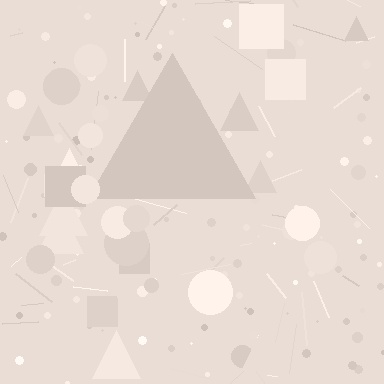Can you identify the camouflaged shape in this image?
The camouflaged shape is a triangle.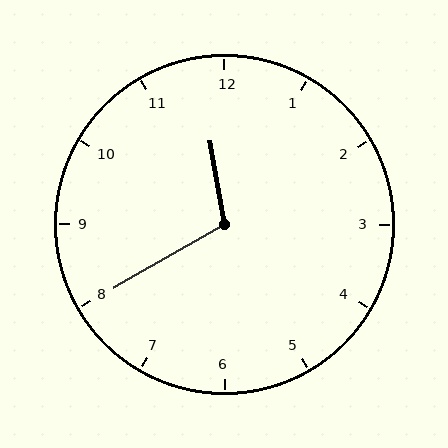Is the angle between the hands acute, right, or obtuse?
It is obtuse.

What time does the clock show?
11:40.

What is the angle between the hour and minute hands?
Approximately 110 degrees.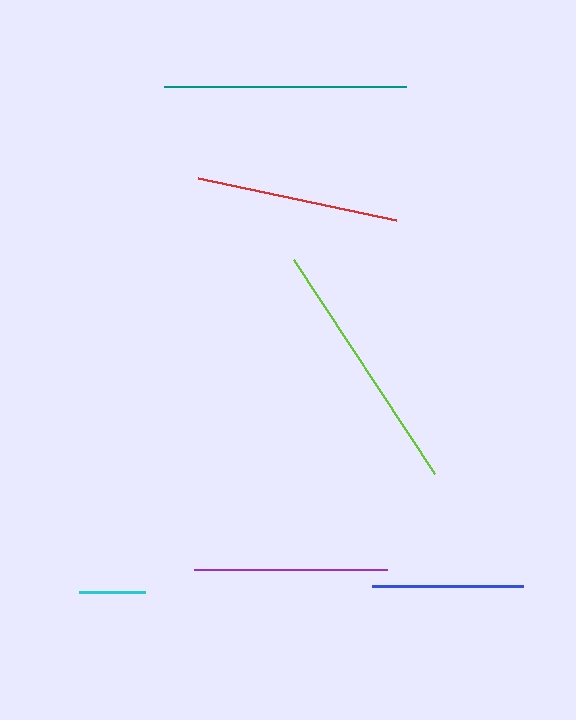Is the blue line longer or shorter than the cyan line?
The blue line is longer than the cyan line.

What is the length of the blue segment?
The blue segment is approximately 152 pixels long.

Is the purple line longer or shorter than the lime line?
The lime line is longer than the purple line.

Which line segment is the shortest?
The cyan line is the shortest at approximately 66 pixels.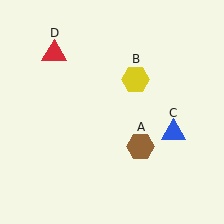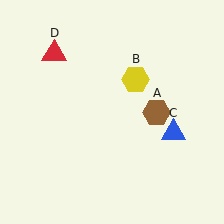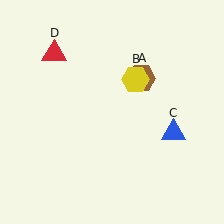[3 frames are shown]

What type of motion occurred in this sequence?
The brown hexagon (object A) rotated counterclockwise around the center of the scene.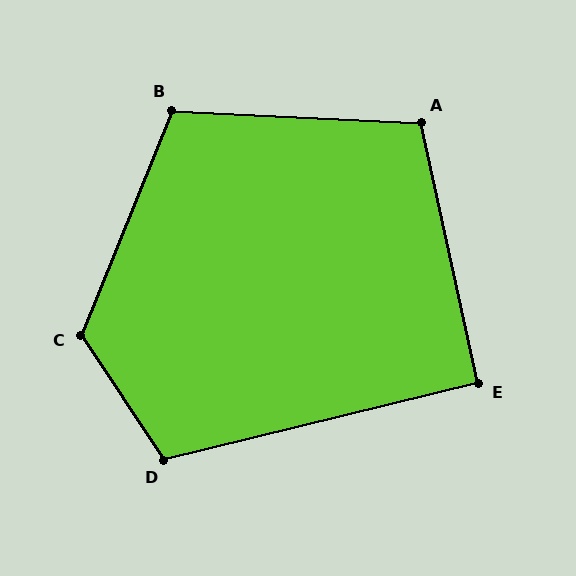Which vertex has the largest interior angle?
C, at approximately 125 degrees.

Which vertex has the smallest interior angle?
E, at approximately 92 degrees.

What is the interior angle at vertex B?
Approximately 109 degrees (obtuse).